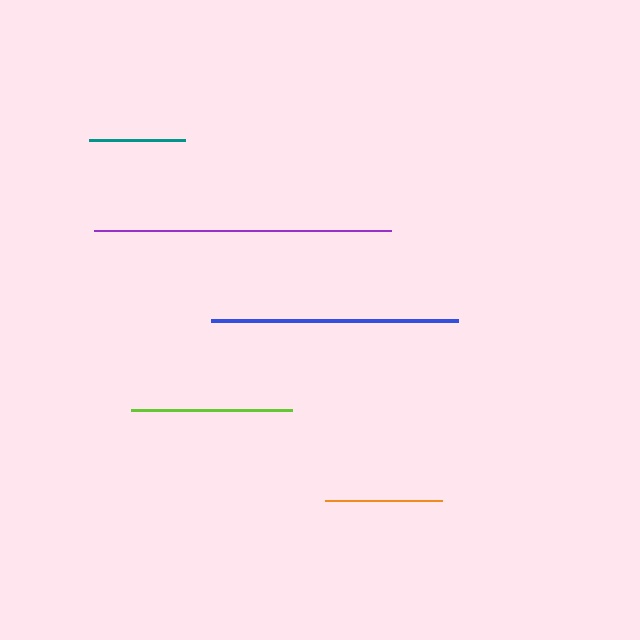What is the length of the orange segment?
The orange segment is approximately 117 pixels long.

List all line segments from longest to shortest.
From longest to shortest: purple, blue, lime, orange, teal.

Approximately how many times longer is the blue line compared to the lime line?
The blue line is approximately 1.5 times the length of the lime line.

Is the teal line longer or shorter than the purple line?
The purple line is longer than the teal line.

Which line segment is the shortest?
The teal line is the shortest at approximately 96 pixels.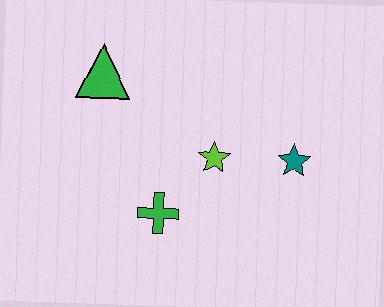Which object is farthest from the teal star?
The green triangle is farthest from the teal star.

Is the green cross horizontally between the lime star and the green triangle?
Yes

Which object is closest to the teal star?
The lime star is closest to the teal star.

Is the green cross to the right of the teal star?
No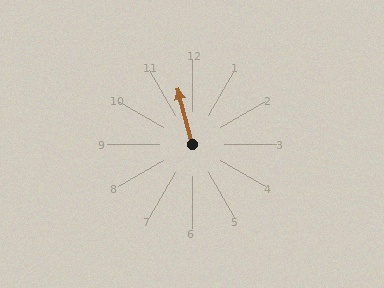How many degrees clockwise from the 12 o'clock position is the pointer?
Approximately 346 degrees.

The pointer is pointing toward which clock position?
Roughly 12 o'clock.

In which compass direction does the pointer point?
North.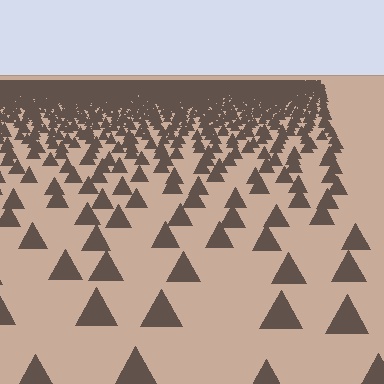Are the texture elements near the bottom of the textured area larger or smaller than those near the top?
Larger. Near the bottom, elements are closer to the viewer and appear at a bigger on-screen size.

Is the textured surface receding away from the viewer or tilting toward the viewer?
The surface is receding away from the viewer. Texture elements get smaller and denser toward the top.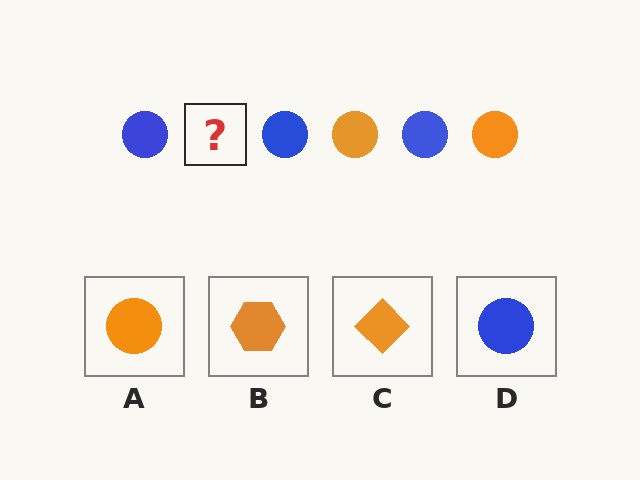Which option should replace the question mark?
Option A.